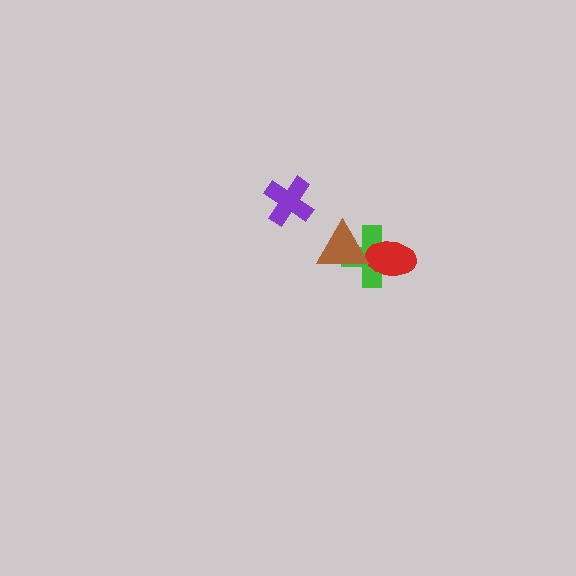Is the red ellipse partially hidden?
Yes, it is partially covered by another shape.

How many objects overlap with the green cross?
2 objects overlap with the green cross.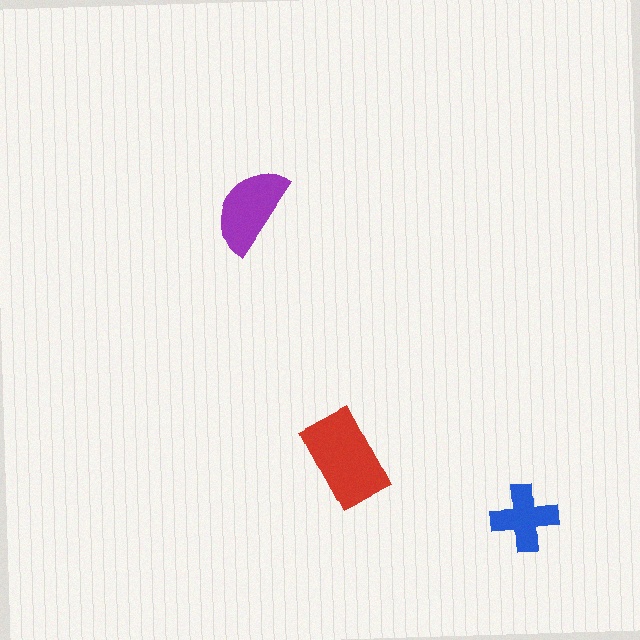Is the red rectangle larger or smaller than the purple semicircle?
Larger.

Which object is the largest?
The red rectangle.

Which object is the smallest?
The blue cross.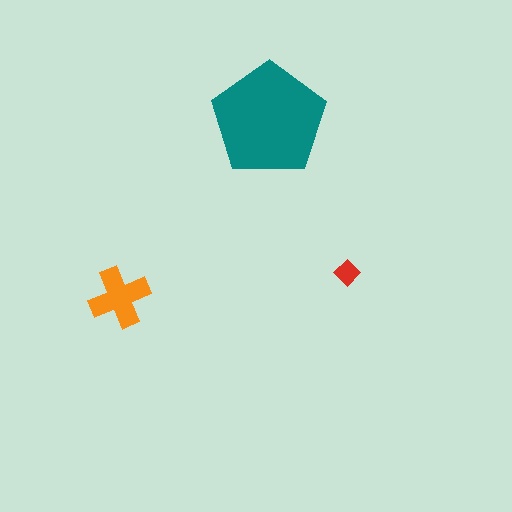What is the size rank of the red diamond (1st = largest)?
3rd.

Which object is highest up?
The teal pentagon is topmost.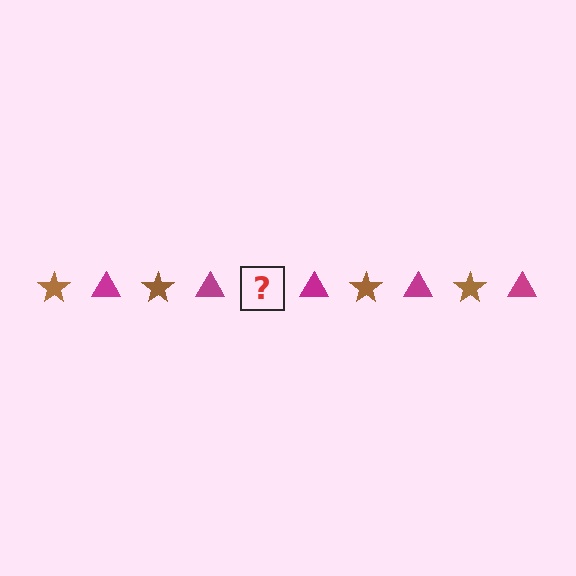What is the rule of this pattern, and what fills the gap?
The rule is that the pattern alternates between brown star and magenta triangle. The gap should be filled with a brown star.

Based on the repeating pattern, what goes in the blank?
The blank should be a brown star.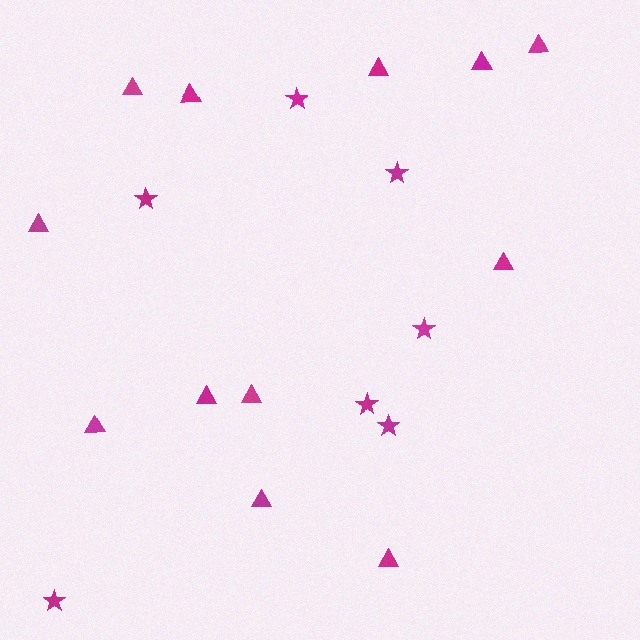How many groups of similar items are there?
There are 2 groups: one group of stars (7) and one group of triangles (12).